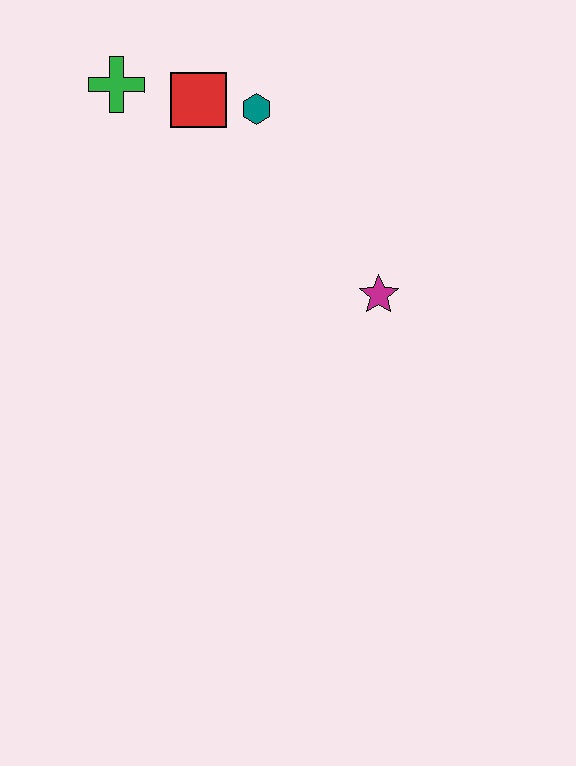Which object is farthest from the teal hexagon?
The magenta star is farthest from the teal hexagon.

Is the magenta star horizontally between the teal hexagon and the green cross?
No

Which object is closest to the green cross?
The red square is closest to the green cross.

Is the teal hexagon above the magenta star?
Yes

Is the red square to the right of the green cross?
Yes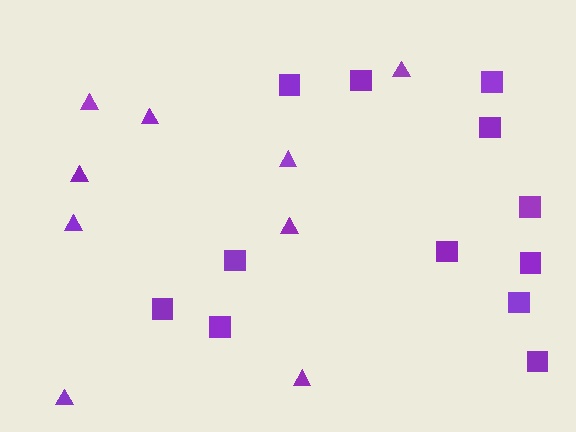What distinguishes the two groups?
There are 2 groups: one group of squares (12) and one group of triangles (9).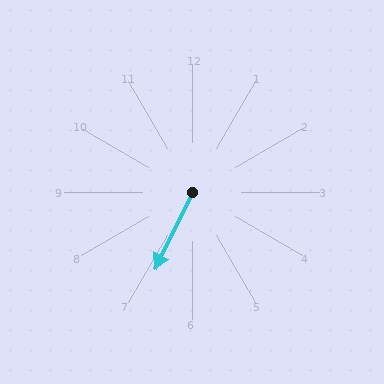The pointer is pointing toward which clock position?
Roughly 7 o'clock.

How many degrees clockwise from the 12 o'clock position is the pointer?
Approximately 206 degrees.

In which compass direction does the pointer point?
Southwest.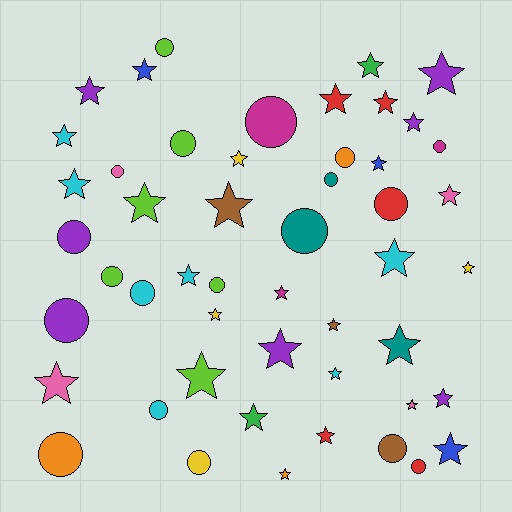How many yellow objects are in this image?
There are 4 yellow objects.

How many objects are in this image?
There are 50 objects.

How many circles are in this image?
There are 19 circles.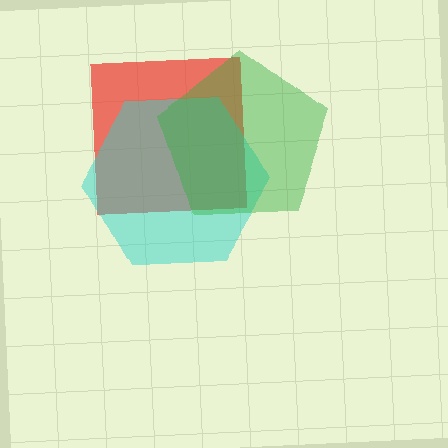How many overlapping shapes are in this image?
There are 3 overlapping shapes in the image.